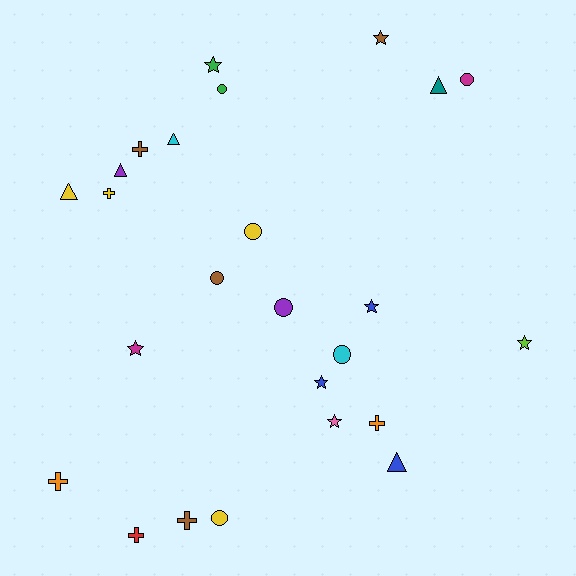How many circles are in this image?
There are 7 circles.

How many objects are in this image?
There are 25 objects.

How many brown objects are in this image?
There are 4 brown objects.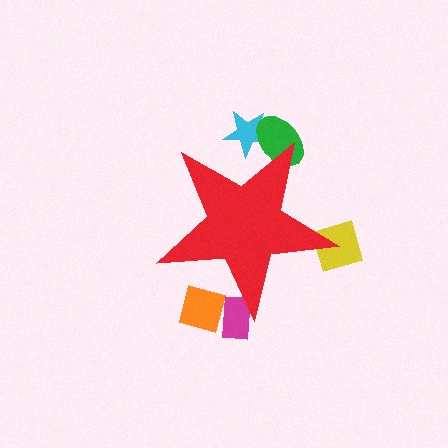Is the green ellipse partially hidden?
Yes, the green ellipse is partially hidden behind the red star.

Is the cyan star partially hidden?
Yes, the cyan star is partially hidden behind the red star.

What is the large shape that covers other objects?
A red star.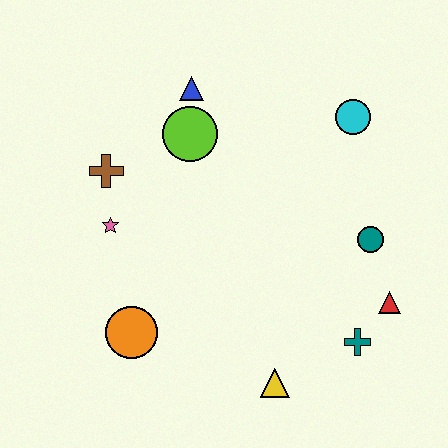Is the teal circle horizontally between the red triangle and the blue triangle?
Yes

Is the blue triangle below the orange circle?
No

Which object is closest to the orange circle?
The pink star is closest to the orange circle.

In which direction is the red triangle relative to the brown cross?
The red triangle is to the right of the brown cross.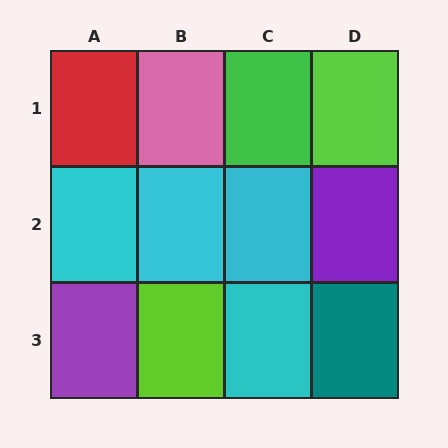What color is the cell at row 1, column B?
Pink.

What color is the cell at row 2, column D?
Purple.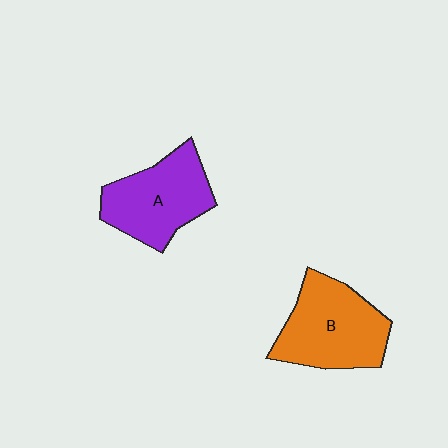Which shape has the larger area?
Shape B (orange).